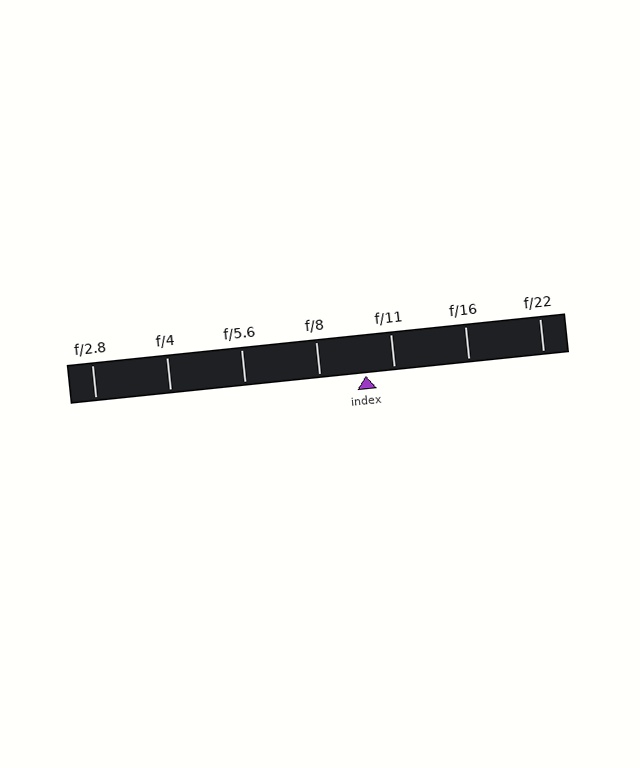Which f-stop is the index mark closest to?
The index mark is closest to f/11.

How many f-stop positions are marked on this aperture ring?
There are 7 f-stop positions marked.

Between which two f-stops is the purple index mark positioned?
The index mark is between f/8 and f/11.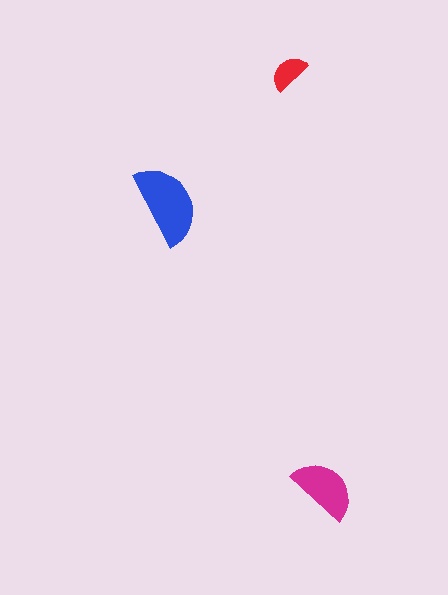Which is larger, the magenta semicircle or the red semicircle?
The magenta one.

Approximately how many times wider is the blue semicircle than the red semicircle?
About 2 times wider.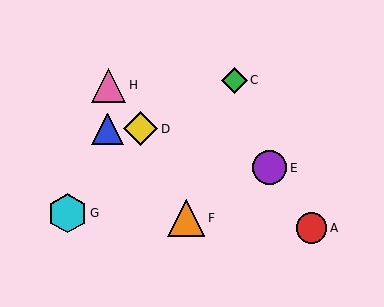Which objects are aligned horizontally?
Objects B, D are aligned horizontally.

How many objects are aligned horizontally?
2 objects (B, D) are aligned horizontally.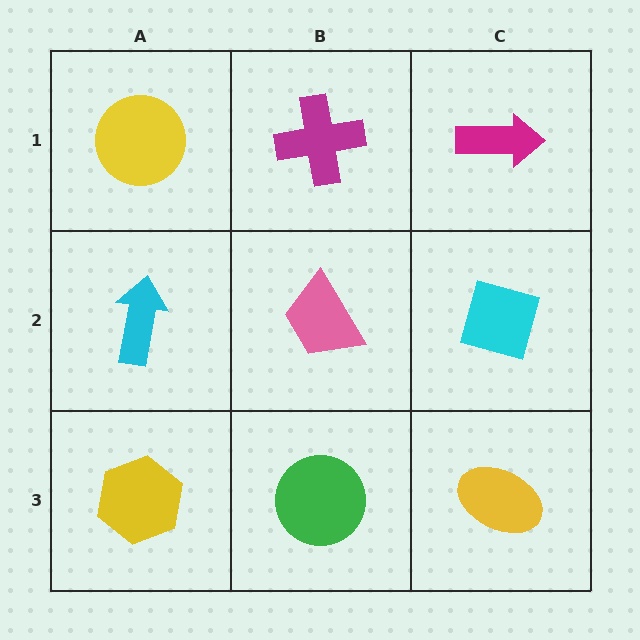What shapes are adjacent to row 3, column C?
A cyan diamond (row 2, column C), a green circle (row 3, column B).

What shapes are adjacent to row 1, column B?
A pink trapezoid (row 2, column B), a yellow circle (row 1, column A), a magenta arrow (row 1, column C).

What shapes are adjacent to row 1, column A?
A cyan arrow (row 2, column A), a magenta cross (row 1, column B).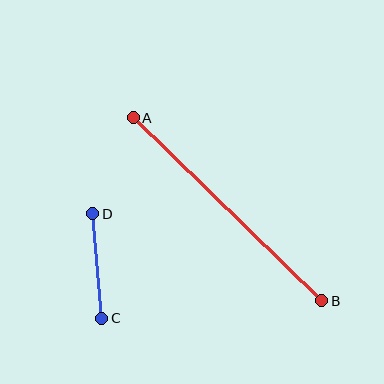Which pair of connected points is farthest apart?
Points A and B are farthest apart.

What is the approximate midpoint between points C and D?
The midpoint is at approximately (97, 266) pixels.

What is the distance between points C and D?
The distance is approximately 105 pixels.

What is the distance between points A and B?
The distance is approximately 263 pixels.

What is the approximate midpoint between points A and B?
The midpoint is at approximately (228, 209) pixels.